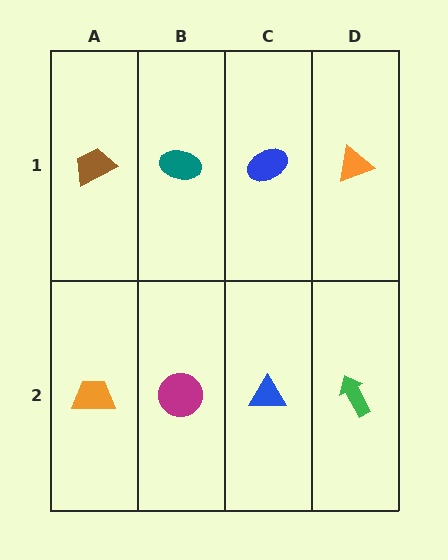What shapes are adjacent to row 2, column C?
A blue ellipse (row 1, column C), a magenta circle (row 2, column B), a green arrow (row 2, column D).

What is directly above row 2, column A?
A brown trapezoid.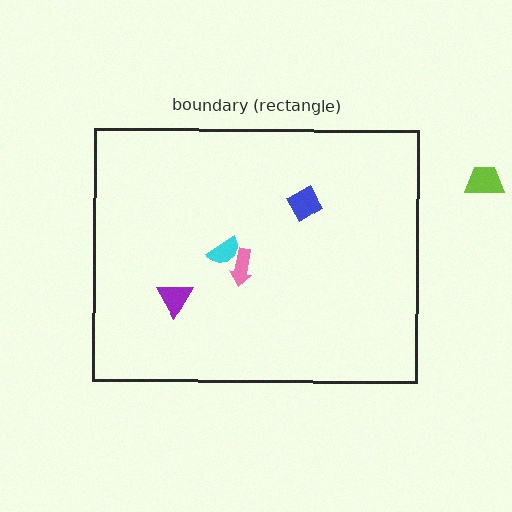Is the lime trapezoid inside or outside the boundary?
Outside.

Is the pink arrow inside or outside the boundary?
Inside.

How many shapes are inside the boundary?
4 inside, 1 outside.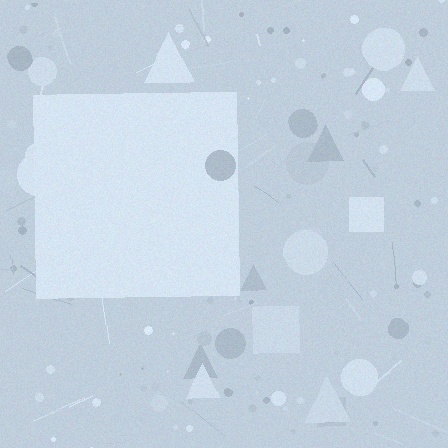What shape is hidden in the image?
A square is hidden in the image.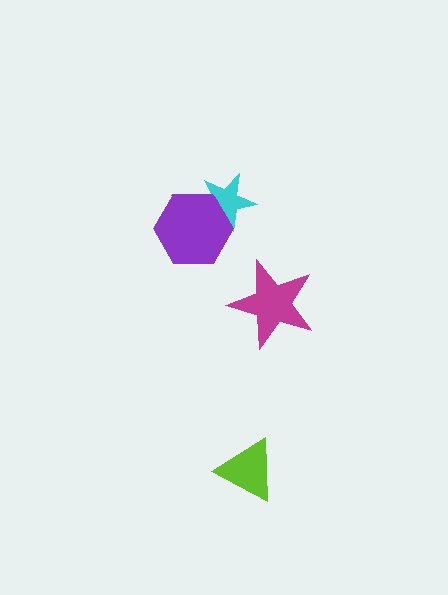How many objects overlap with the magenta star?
0 objects overlap with the magenta star.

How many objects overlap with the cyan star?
1 object overlaps with the cyan star.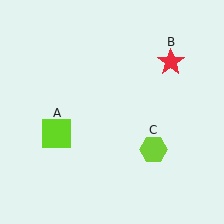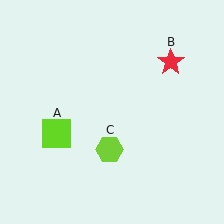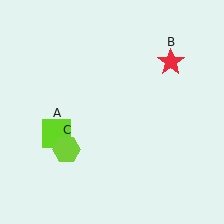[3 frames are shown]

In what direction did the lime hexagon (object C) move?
The lime hexagon (object C) moved left.